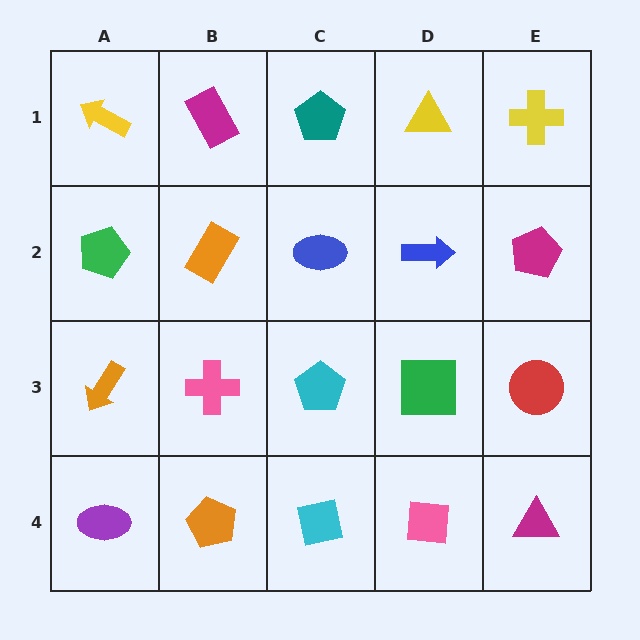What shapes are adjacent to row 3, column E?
A magenta pentagon (row 2, column E), a magenta triangle (row 4, column E), a green square (row 3, column D).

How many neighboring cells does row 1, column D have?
3.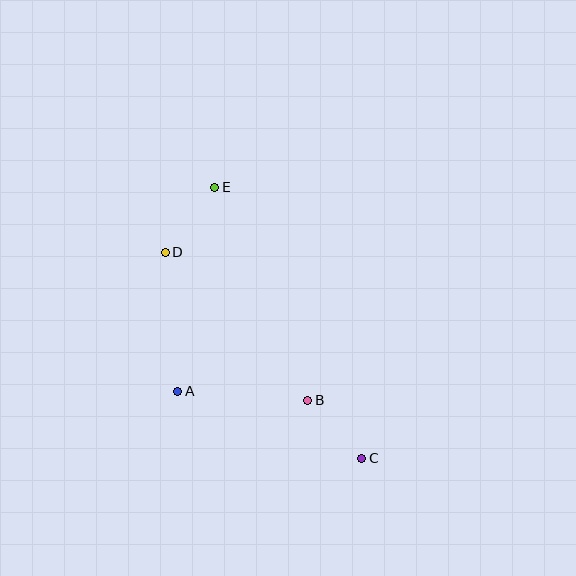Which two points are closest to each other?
Points B and C are closest to each other.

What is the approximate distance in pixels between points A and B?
The distance between A and B is approximately 130 pixels.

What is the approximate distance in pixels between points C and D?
The distance between C and D is approximately 285 pixels.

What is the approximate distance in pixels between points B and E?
The distance between B and E is approximately 232 pixels.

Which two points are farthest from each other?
Points C and E are farthest from each other.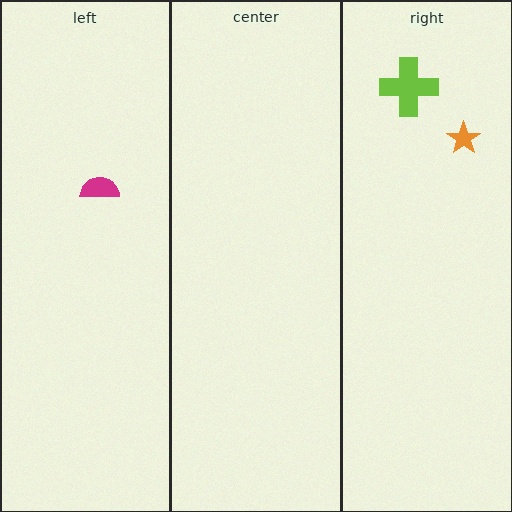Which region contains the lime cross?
The right region.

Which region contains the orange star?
The right region.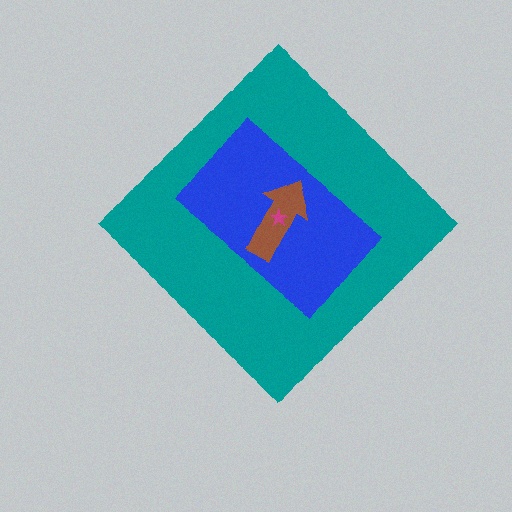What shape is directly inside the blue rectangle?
The brown arrow.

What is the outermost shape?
The teal diamond.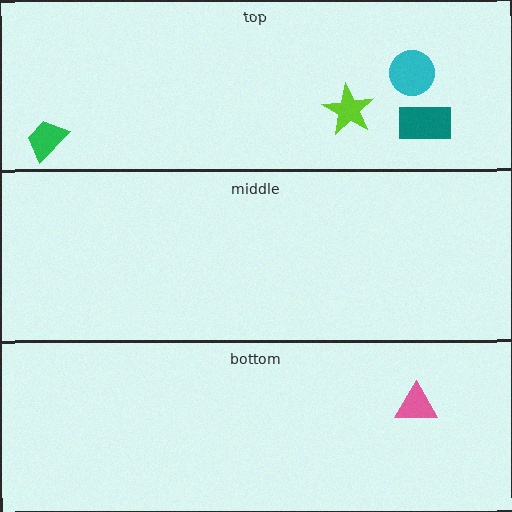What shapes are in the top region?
The teal rectangle, the lime star, the green trapezoid, the cyan circle.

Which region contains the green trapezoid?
The top region.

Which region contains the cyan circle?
The top region.